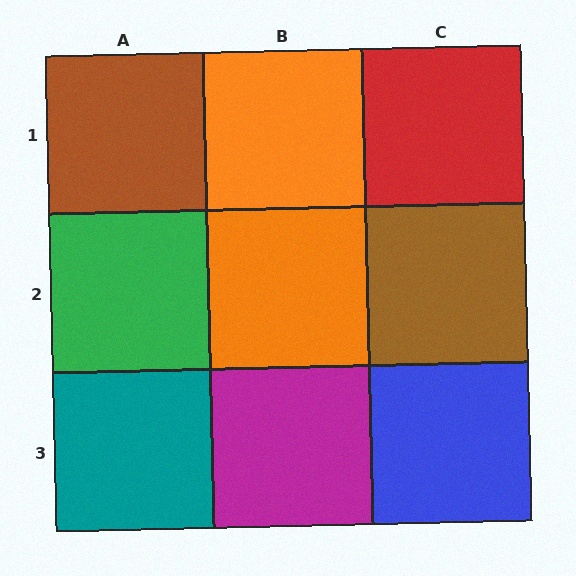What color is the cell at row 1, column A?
Brown.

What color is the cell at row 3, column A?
Teal.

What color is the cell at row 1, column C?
Red.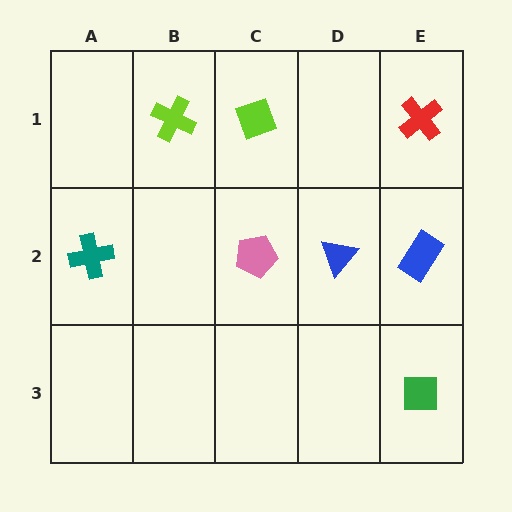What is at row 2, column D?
A blue triangle.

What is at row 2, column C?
A pink pentagon.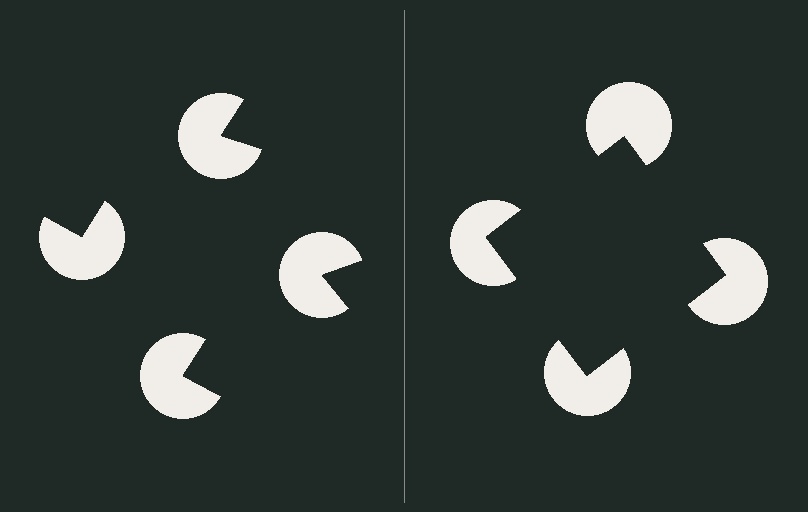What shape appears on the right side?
An illusory square.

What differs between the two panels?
The pac-man discs are positioned identically on both sides; only the wedge orientations differ. On the right they align to a square; on the left they are misaligned.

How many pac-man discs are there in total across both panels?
8 — 4 on each side.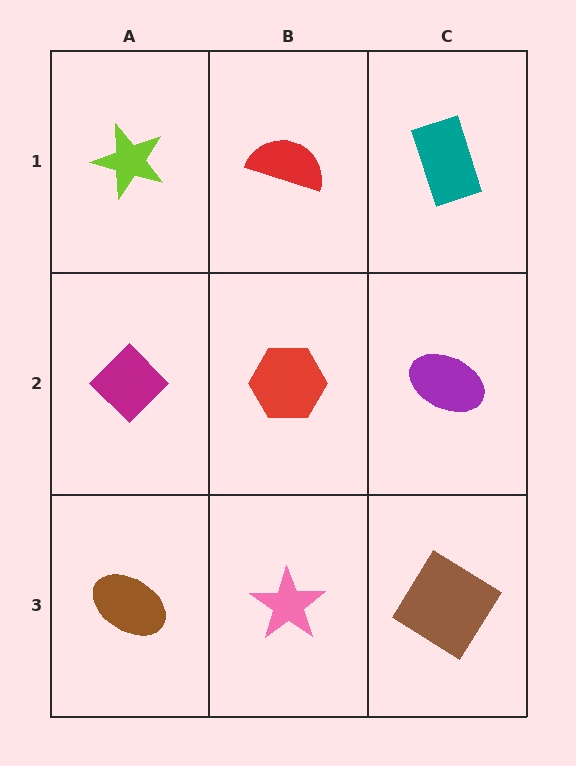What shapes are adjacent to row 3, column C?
A purple ellipse (row 2, column C), a pink star (row 3, column B).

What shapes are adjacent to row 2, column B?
A red semicircle (row 1, column B), a pink star (row 3, column B), a magenta diamond (row 2, column A), a purple ellipse (row 2, column C).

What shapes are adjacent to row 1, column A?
A magenta diamond (row 2, column A), a red semicircle (row 1, column B).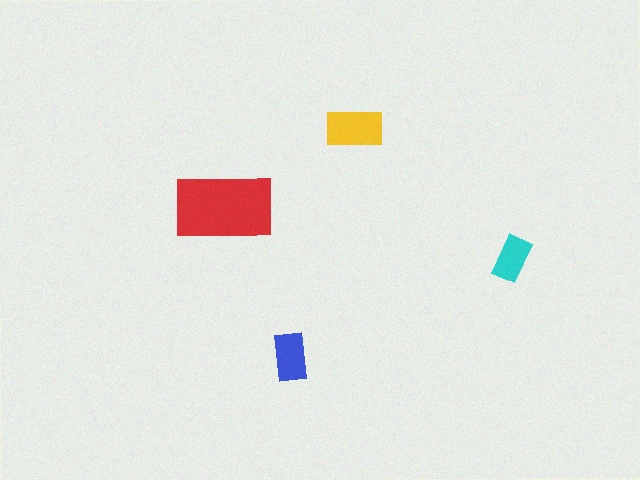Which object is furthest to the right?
The cyan rectangle is rightmost.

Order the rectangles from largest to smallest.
the red one, the yellow one, the blue one, the cyan one.